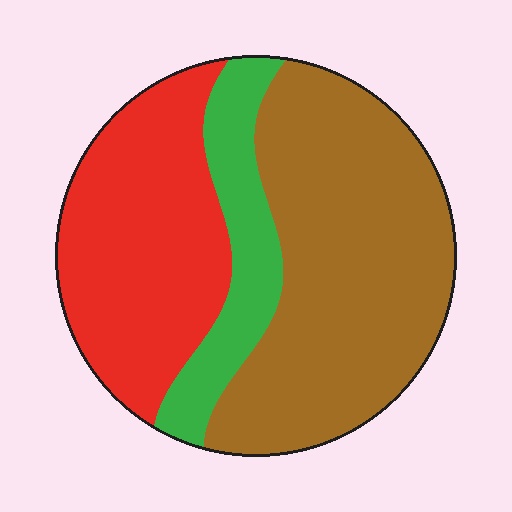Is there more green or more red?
Red.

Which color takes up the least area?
Green, at roughly 15%.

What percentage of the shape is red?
Red covers about 35% of the shape.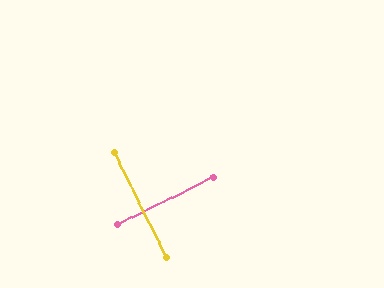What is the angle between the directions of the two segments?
Approximately 89 degrees.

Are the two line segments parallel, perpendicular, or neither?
Perpendicular — they meet at approximately 89°.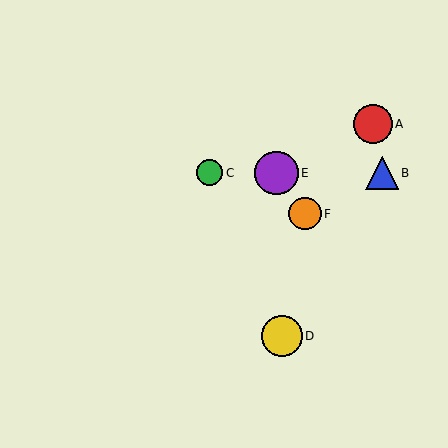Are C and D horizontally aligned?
No, C is at y≈173 and D is at y≈336.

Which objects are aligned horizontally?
Objects B, C, E are aligned horizontally.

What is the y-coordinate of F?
Object F is at y≈214.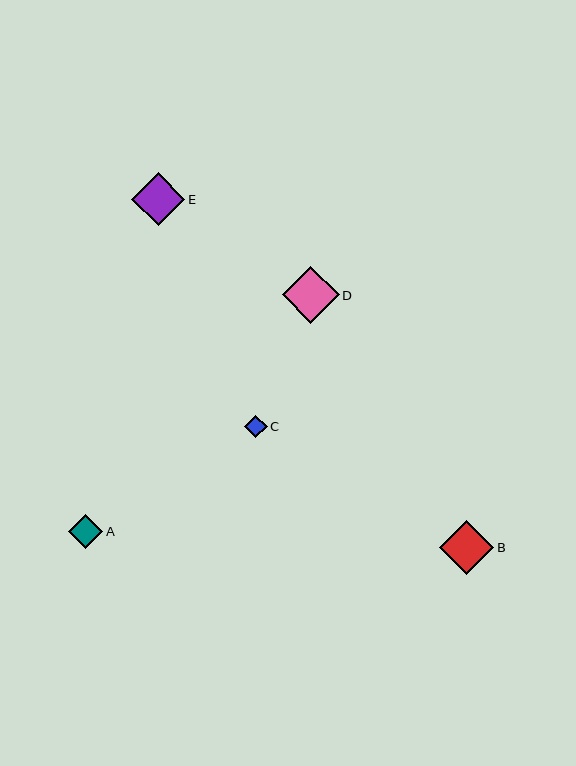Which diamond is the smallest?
Diamond C is the smallest with a size of approximately 23 pixels.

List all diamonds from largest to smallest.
From largest to smallest: D, B, E, A, C.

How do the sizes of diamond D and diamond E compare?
Diamond D and diamond E are approximately the same size.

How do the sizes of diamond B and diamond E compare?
Diamond B and diamond E are approximately the same size.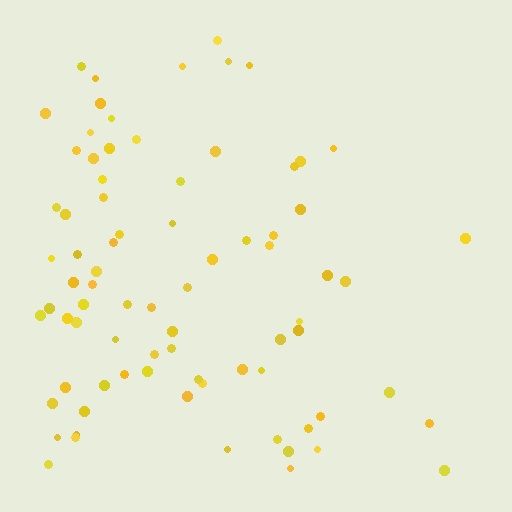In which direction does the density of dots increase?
From right to left, with the left side densest.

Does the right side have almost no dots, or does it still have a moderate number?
Still a moderate number, just noticeably fewer than the left.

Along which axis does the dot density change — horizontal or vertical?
Horizontal.